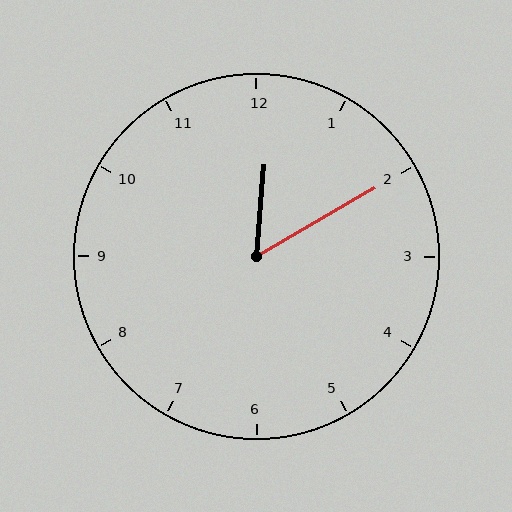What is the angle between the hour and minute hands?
Approximately 55 degrees.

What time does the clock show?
12:10.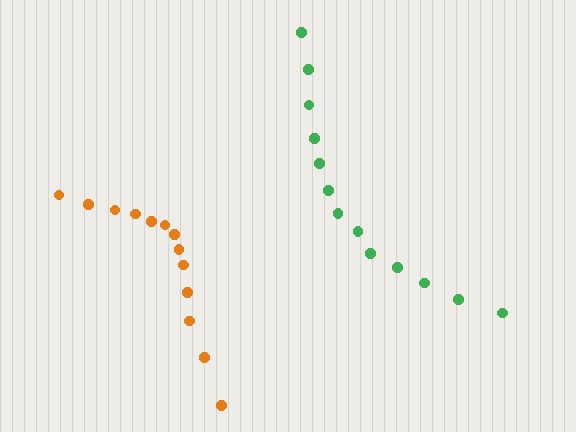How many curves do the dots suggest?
There are 2 distinct paths.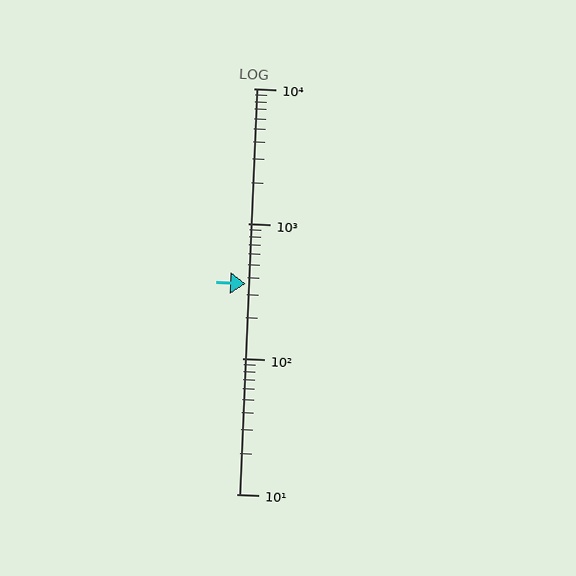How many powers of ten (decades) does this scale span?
The scale spans 3 decades, from 10 to 10000.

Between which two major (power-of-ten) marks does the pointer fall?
The pointer is between 100 and 1000.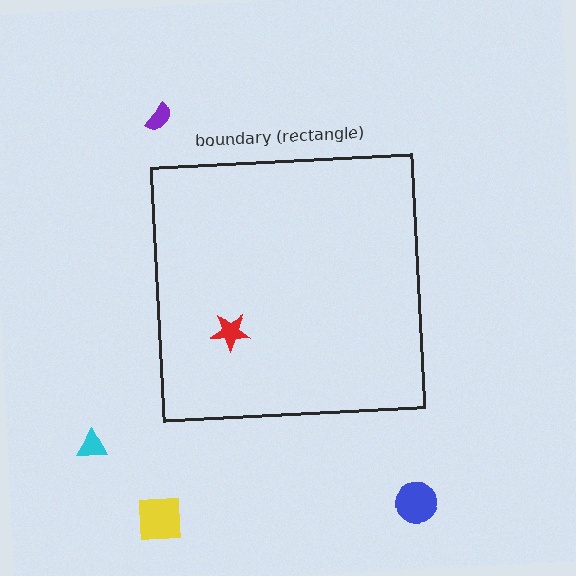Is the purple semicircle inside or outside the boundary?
Outside.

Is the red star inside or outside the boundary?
Inside.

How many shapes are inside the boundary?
1 inside, 4 outside.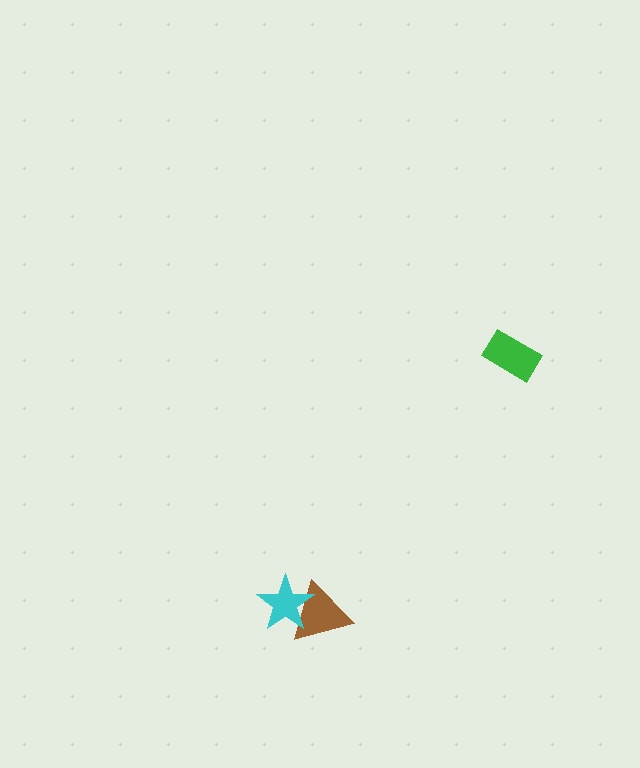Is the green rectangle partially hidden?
No, no other shape covers it.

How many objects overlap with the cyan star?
1 object overlaps with the cyan star.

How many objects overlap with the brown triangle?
1 object overlaps with the brown triangle.